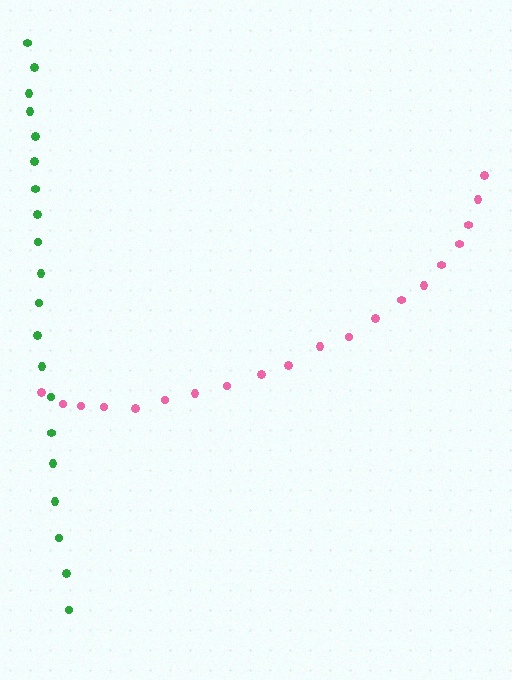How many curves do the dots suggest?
There are 2 distinct paths.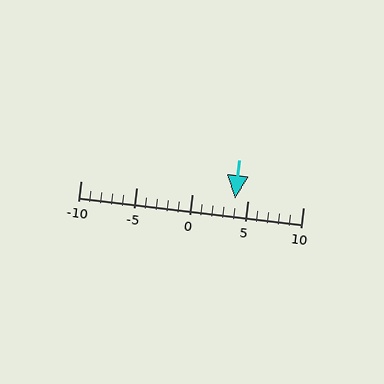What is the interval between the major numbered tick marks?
The major tick marks are spaced 5 units apart.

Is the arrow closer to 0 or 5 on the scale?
The arrow is closer to 5.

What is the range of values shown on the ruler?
The ruler shows values from -10 to 10.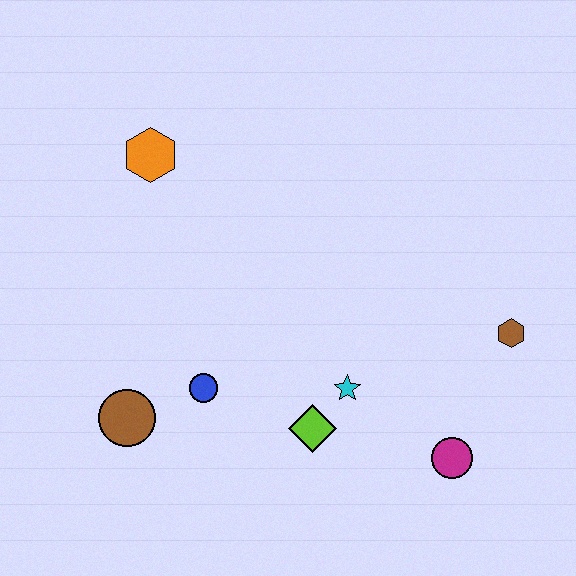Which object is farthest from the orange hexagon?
The magenta circle is farthest from the orange hexagon.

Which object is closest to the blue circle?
The brown circle is closest to the blue circle.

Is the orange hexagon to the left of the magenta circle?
Yes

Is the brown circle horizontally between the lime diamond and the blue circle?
No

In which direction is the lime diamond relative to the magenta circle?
The lime diamond is to the left of the magenta circle.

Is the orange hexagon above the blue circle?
Yes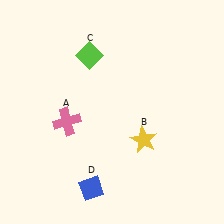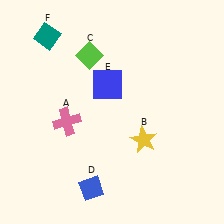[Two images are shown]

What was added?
A blue square (E), a teal diamond (F) were added in Image 2.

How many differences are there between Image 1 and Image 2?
There are 2 differences between the two images.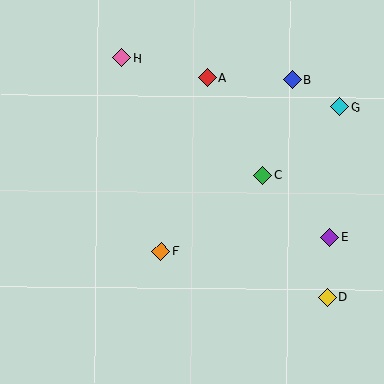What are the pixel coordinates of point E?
Point E is at (329, 238).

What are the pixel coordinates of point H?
Point H is at (122, 58).